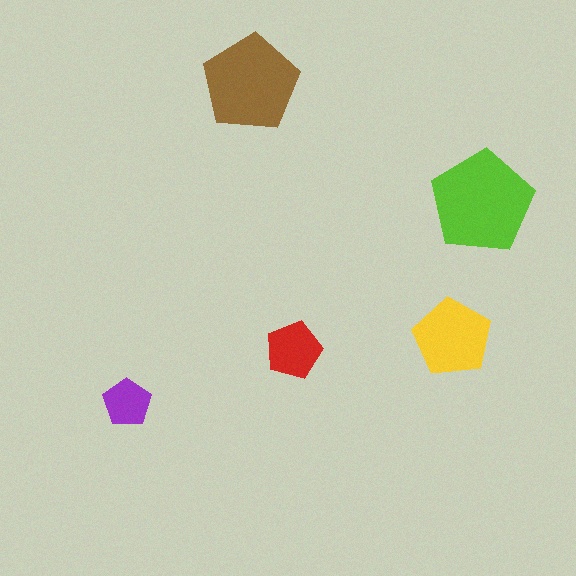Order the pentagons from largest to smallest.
the lime one, the brown one, the yellow one, the red one, the purple one.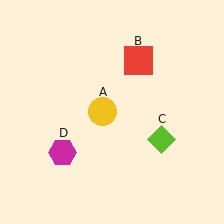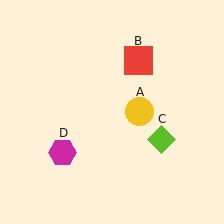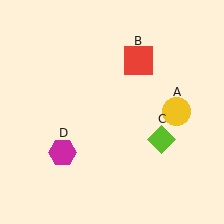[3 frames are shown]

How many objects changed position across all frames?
1 object changed position: yellow circle (object A).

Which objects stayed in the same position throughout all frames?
Red square (object B) and lime diamond (object C) and magenta hexagon (object D) remained stationary.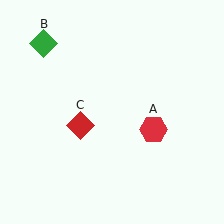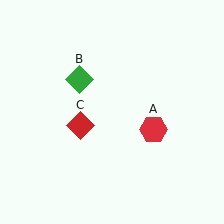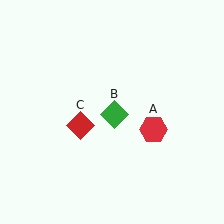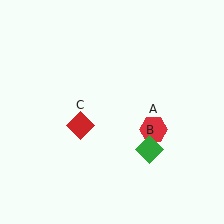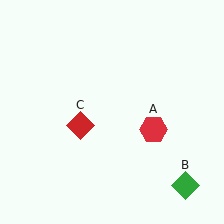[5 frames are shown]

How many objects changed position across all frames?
1 object changed position: green diamond (object B).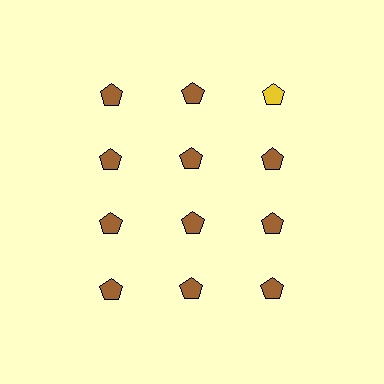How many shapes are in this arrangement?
There are 12 shapes arranged in a grid pattern.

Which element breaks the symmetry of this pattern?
The yellow pentagon in the top row, center column breaks the symmetry. All other shapes are brown pentagons.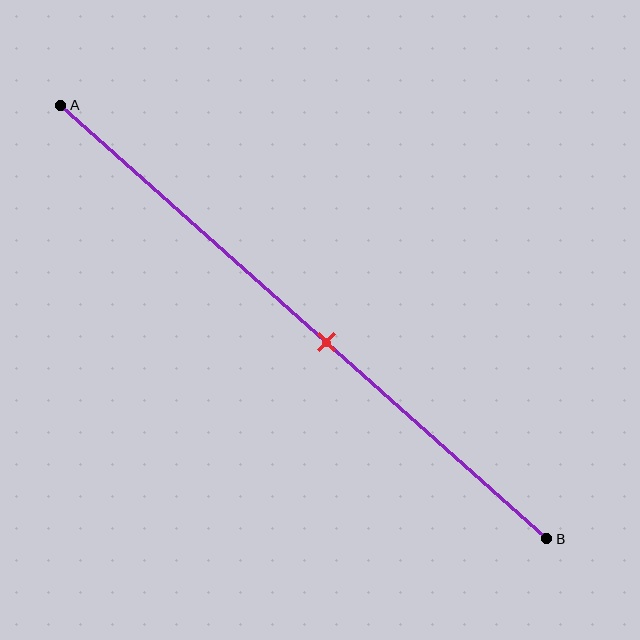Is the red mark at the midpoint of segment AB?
No, the mark is at about 55% from A, not at the 50% midpoint.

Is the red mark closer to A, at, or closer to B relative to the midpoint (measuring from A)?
The red mark is closer to point B than the midpoint of segment AB.